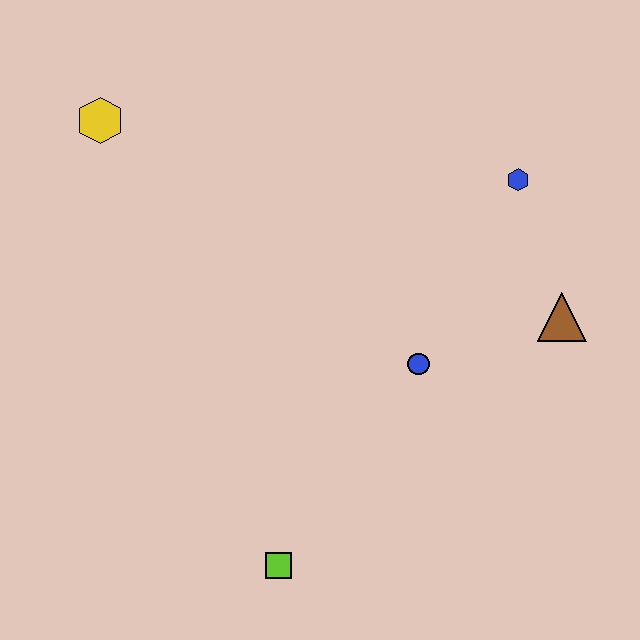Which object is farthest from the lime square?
The yellow hexagon is farthest from the lime square.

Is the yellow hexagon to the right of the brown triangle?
No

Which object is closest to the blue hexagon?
The brown triangle is closest to the blue hexagon.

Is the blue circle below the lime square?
No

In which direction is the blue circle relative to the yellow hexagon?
The blue circle is to the right of the yellow hexagon.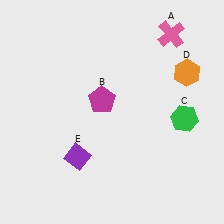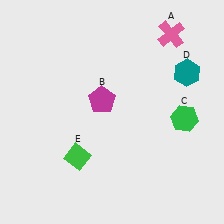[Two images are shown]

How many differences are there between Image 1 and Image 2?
There are 2 differences between the two images.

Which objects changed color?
D changed from orange to teal. E changed from purple to green.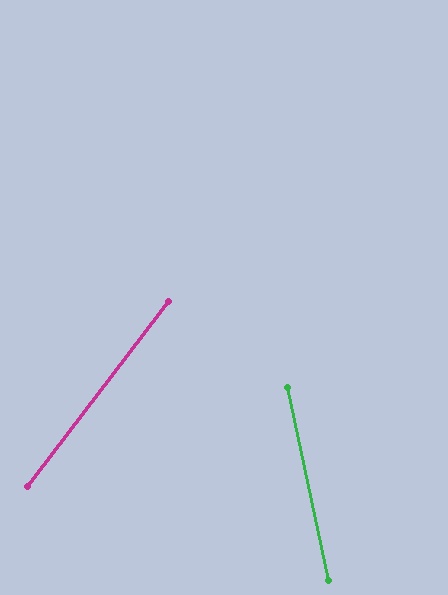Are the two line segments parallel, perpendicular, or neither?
Neither parallel nor perpendicular — they differ by about 49°.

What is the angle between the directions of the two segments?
Approximately 49 degrees.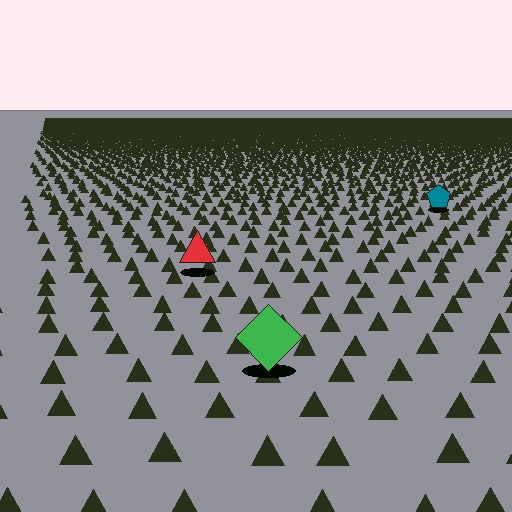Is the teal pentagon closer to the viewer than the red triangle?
No. The red triangle is closer — you can tell from the texture gradient: the ground texture is coarser near it.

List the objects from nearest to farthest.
From nearest to farthest: the green diamond, the red triangle, the teal pentagon.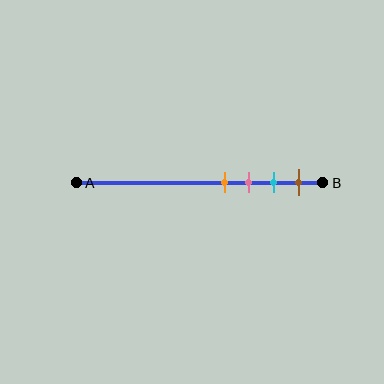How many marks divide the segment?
There are 4 marks dividing the segment.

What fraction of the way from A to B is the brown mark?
The brown mark is approximately 90% (0.9) of the way from A to B.